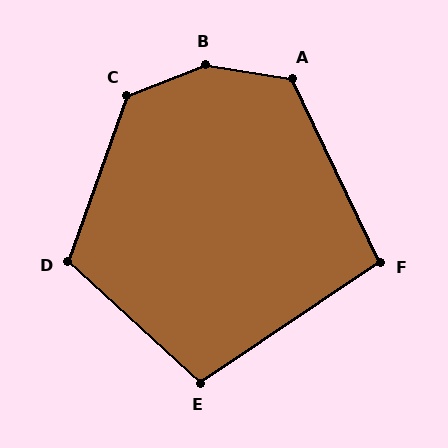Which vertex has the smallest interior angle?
F, at approximately 98 degrees.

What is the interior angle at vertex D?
Approximately 113 degrees (obtuse).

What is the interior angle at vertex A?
Approximately 125 degrees (obtuse).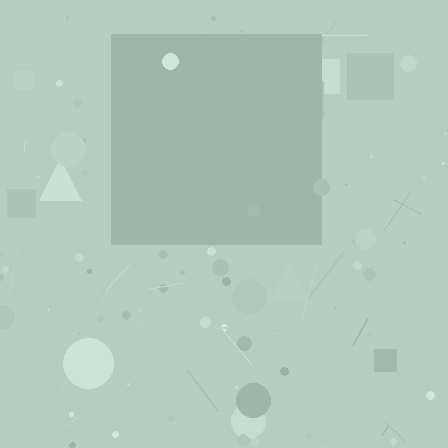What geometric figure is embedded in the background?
A square is embedded in the background.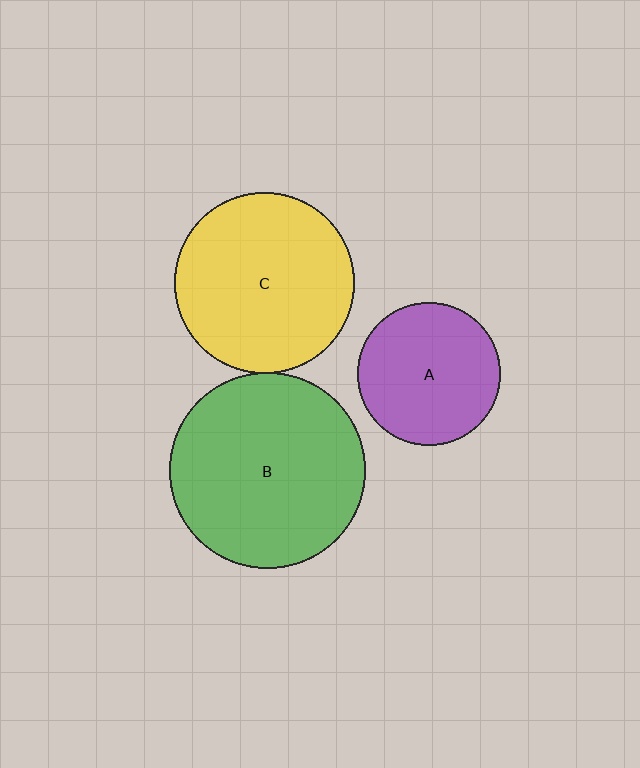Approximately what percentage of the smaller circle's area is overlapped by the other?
Approximately 5%.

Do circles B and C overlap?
Yes.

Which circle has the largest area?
Circle B (green).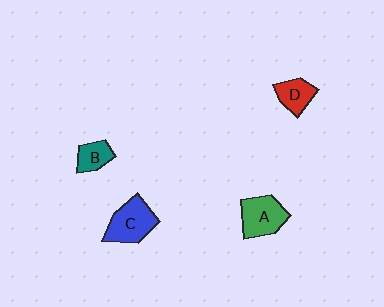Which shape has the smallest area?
Shape B (teal).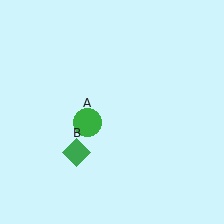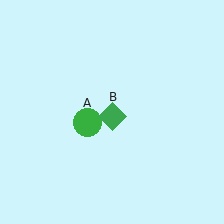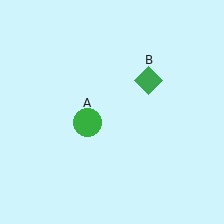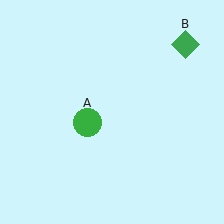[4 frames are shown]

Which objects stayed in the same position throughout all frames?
Green circle (object A) remained stationary.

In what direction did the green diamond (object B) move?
The green diamond (object B) moved up and to the right.